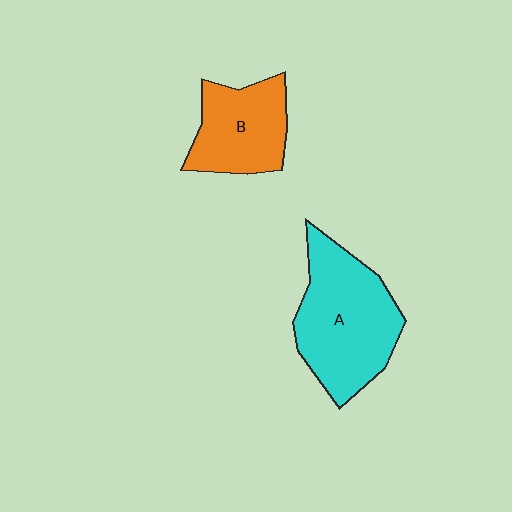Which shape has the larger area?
Shape A (cyan).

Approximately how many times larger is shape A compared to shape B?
Approximately 1.5 times.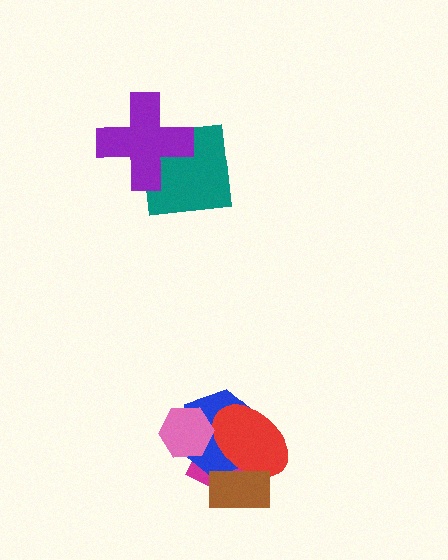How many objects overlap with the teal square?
1 object overlaps with the teal square.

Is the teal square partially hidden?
Yes, it is partially covered by another shape.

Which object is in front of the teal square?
The purple cross is in front of the teal square.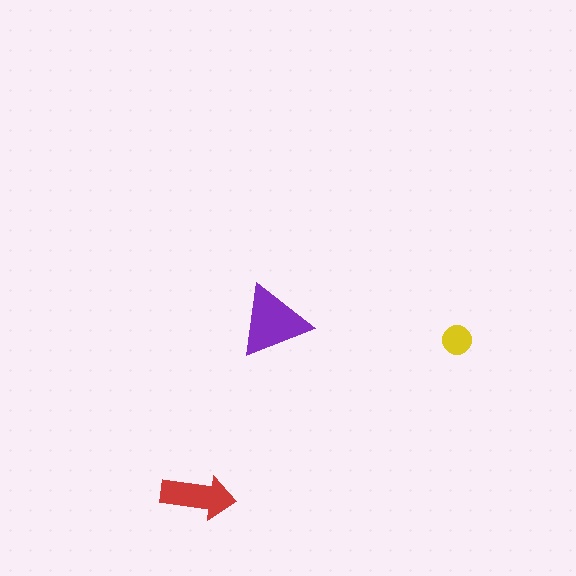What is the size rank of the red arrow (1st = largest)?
2nd.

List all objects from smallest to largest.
The yellow circle, the red arrow, the purple triangle.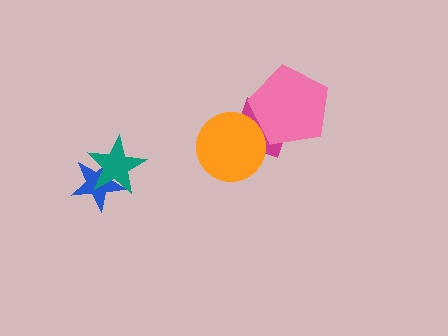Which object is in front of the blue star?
The teal star is in front of the blue star.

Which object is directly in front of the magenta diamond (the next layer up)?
The orange circle is directly in front of the magenta diamond.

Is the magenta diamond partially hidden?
Yes, it is partially covered by another shape.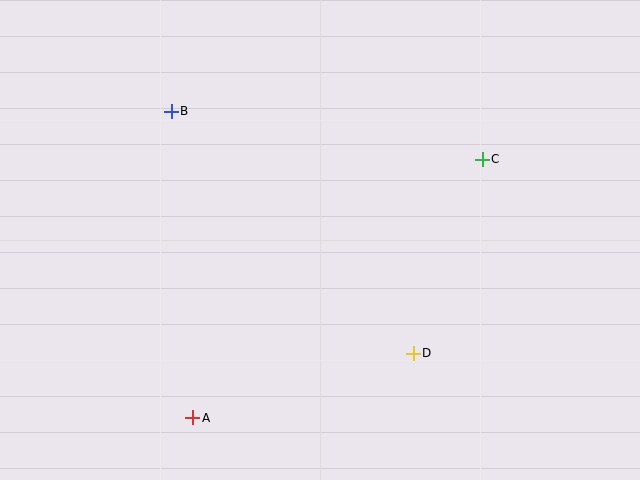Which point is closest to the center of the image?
Point D at (413, 353) is closest to the center.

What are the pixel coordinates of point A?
Point A is at (193, 418).